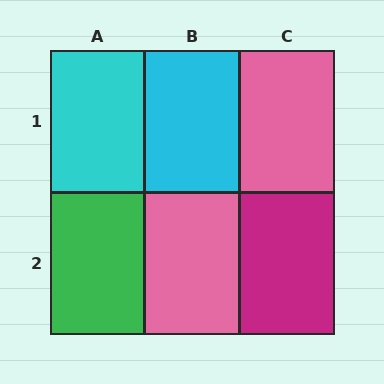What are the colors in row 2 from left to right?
Green, pink, magenta.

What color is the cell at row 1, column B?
Cyan.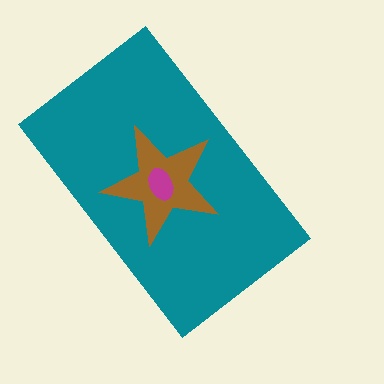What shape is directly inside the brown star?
The magenta ellipse.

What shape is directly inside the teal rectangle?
The brown star.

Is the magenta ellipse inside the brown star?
Yes.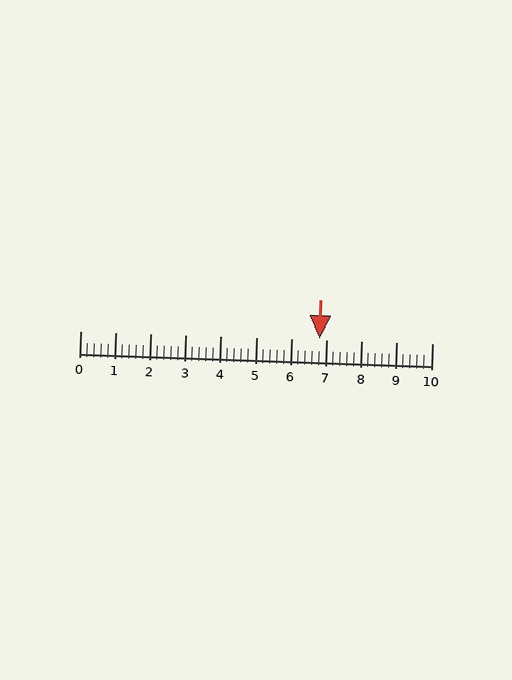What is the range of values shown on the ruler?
The ruler shows values from 0 to 10.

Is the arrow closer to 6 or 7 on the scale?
The arrow is closer to 7.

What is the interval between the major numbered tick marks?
The major tick marks are spaced 1 units apart.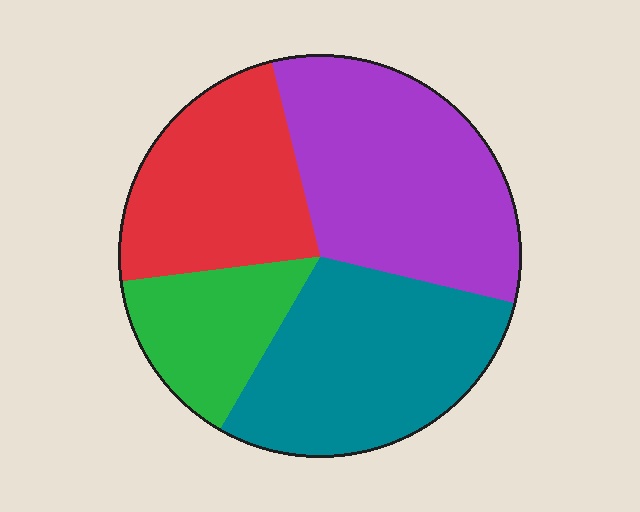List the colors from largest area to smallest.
From largest to smallest: purple, teal, red, green.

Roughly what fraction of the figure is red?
Red takes up less than a quarter of the figure.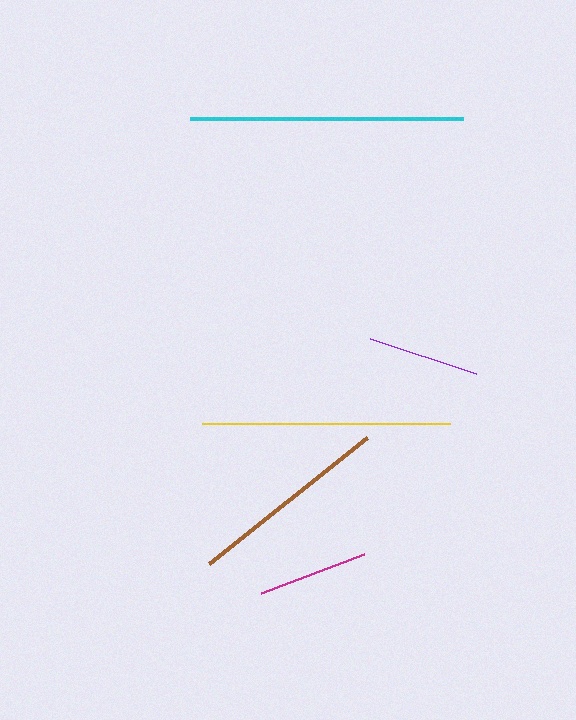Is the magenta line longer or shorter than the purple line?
The purple line is longer than the magenta line.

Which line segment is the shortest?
The magenta line is the shortest at approximately 110 pixels.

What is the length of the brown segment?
The brown segment is approximately 202 pixels long.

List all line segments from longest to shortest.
From longest to shortest: cyan, yellow, brown, purple, magenta.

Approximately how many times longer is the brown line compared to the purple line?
The brown line is approximately 1.8 times the length of the purple line.